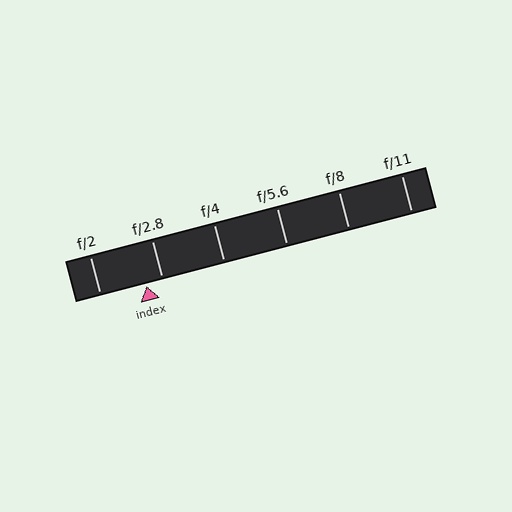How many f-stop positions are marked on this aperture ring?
There are 6 f-stop positions marked.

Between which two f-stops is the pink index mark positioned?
The index mark is between f/2 and f/2.8.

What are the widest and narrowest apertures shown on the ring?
The widest aperture shown is f/2 and the narrowest is f/11.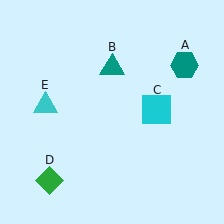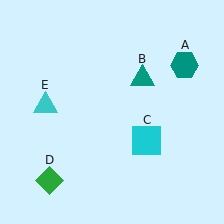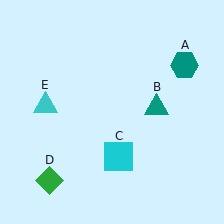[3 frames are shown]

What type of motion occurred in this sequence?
The teal triangle (object B), cyan square (object C) rotated clockwise around the center of the scene.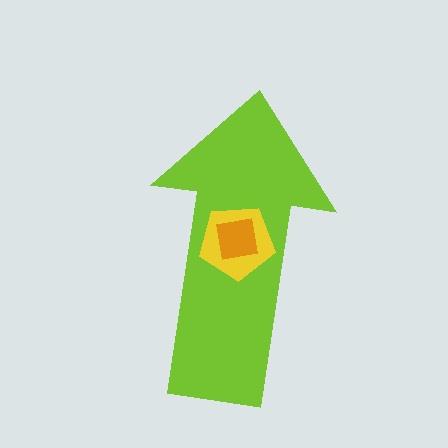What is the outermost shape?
The lime arrow.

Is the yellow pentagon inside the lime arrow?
Yes.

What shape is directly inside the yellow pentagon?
The orange square.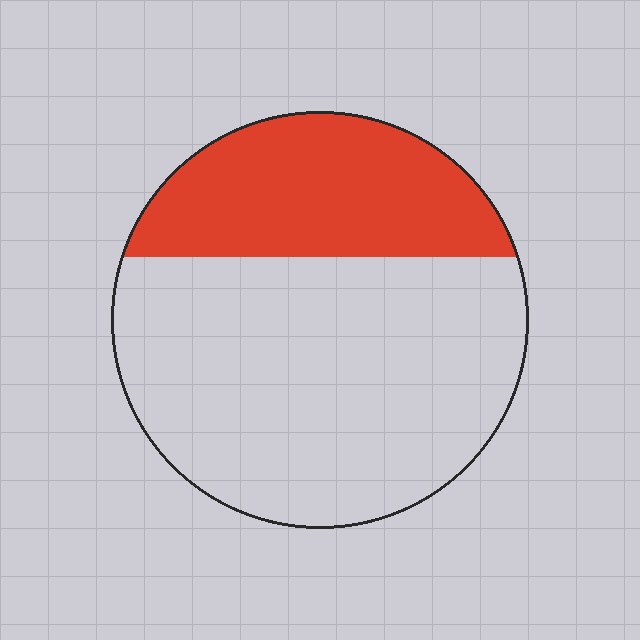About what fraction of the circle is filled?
About one third (1/3).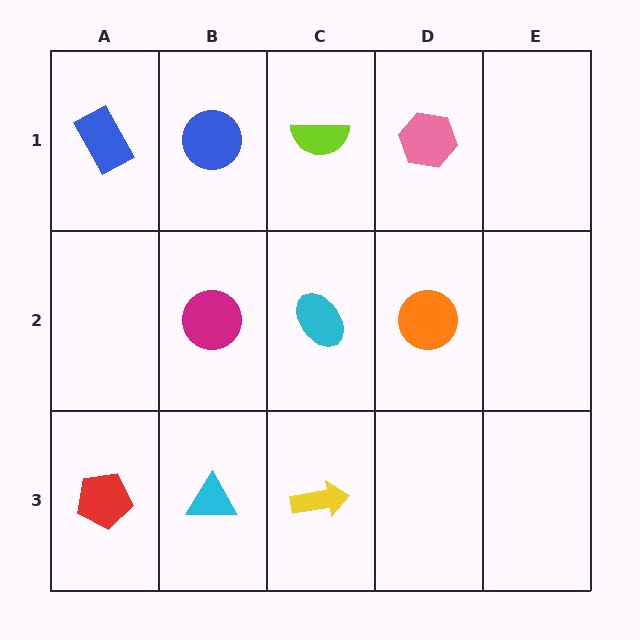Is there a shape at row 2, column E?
No, that cell is empty.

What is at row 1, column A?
A blue rectangle.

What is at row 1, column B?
A blue circle.